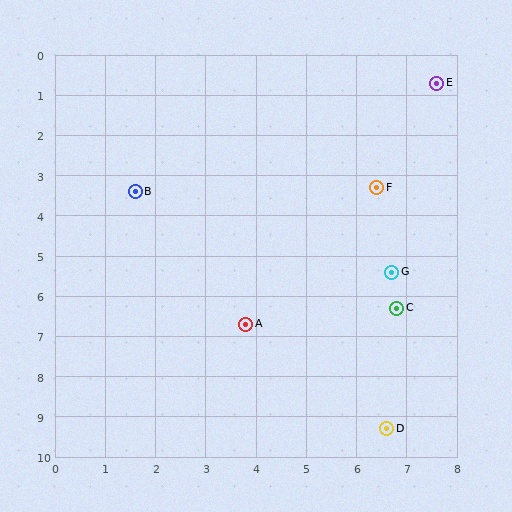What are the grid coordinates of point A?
Point A is at approximately (3.8, 6.7).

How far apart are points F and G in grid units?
Points F and G are about 2.1 grid units apart.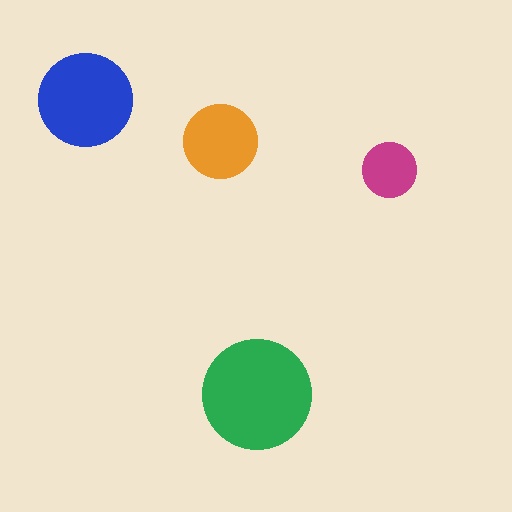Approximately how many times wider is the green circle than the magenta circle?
About 2 times wider.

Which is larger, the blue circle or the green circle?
The green one.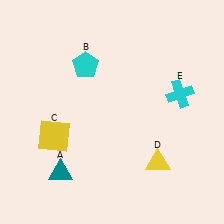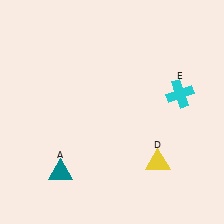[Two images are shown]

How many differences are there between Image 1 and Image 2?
There are 2 differences between the two images.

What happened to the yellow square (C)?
The yellow square (C) was removed in Image 2. It was in the bottom-left area of Image 1.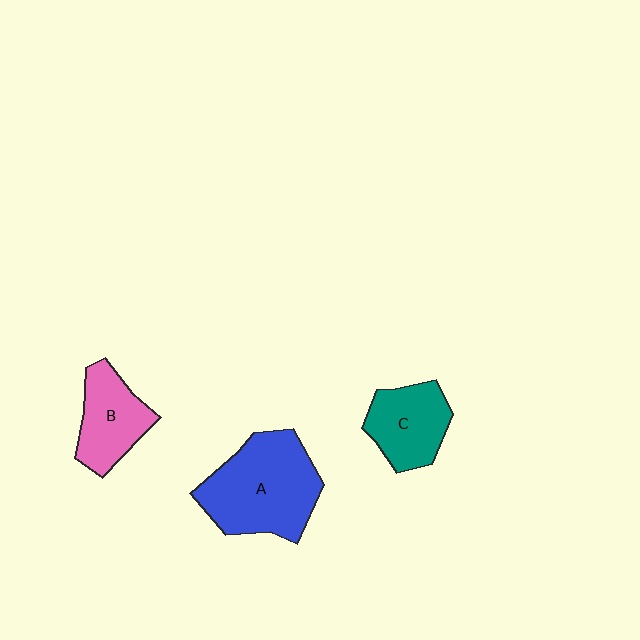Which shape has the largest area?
Shape A (blue).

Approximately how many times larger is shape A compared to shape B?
Approximately 1.7 times.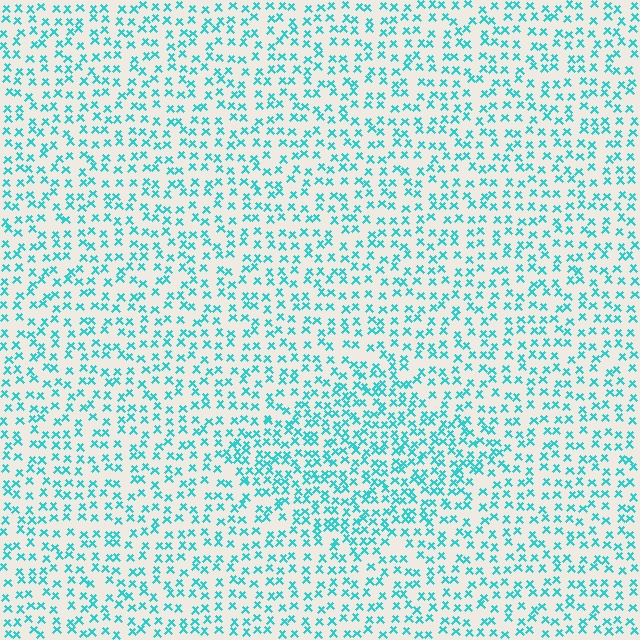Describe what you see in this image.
The image contains small cyan elements arranged at two different densities. A diamond-shaped region is visible where the elements are more densely packed than the surrounding area.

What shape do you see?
I see a diamond.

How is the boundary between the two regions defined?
The boundary is defined by a change in element density (approximately 1.7x ratio). All elements are the same color, size, and shape.